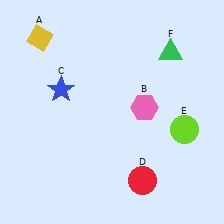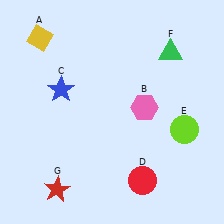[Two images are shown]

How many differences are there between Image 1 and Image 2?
There is 1 difference between the two images.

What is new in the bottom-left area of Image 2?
A red star (G) was added in the bottom-left area of Image 2.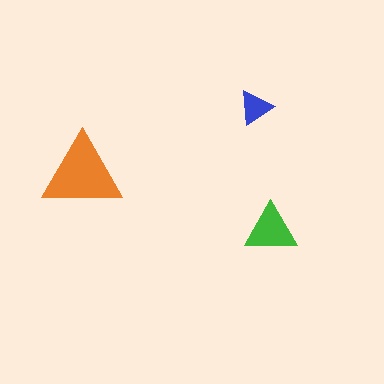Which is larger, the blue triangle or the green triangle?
The green one.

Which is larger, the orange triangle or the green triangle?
The orange one.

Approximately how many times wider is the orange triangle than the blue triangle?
About 2.5 times wider.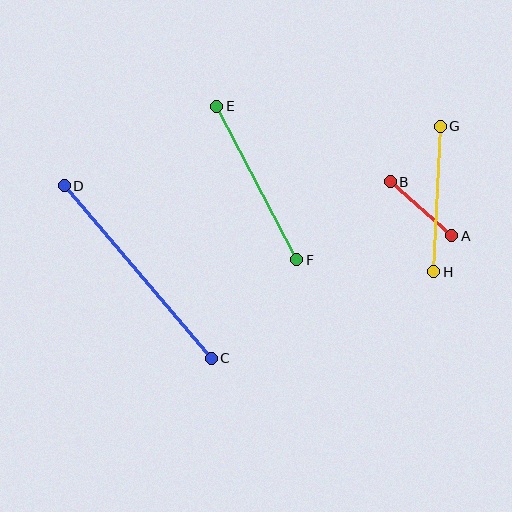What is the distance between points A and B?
The distance is approximately 82 pixels.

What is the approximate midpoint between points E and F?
The midpoint is at approximately (257, 183) pixels.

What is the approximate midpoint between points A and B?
The midpoint is at approximately (421, 209) pixels.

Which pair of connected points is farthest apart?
Points C and D are farthest apart.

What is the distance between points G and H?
The distance is approximately 146 pixels.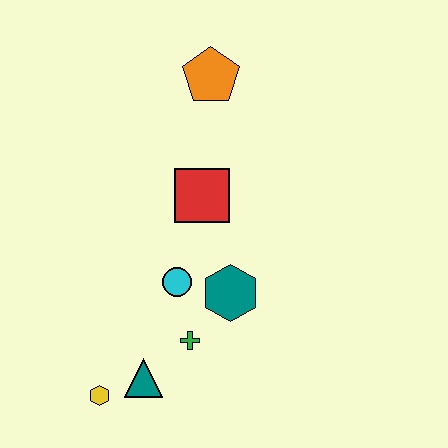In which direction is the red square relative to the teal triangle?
The red square is above the teal triangle.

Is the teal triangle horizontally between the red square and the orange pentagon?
No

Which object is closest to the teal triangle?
The yellow hexagon is closest to the teal triangle.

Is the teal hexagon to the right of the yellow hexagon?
Yes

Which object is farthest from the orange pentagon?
The yellow hexagon is farthest from the orange pentagon.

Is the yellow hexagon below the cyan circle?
Yes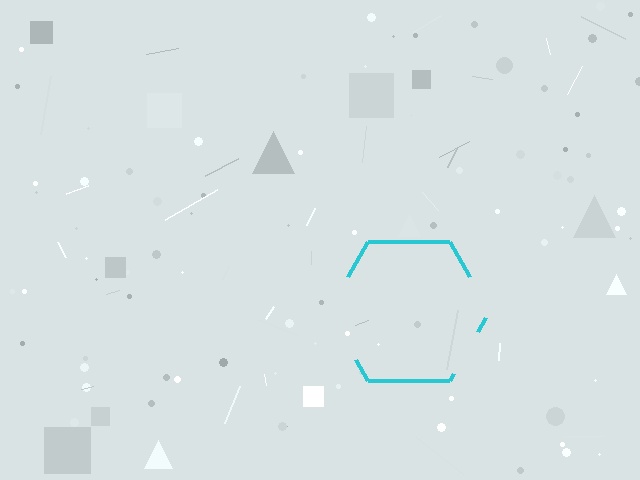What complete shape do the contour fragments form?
The contour fragments form a hexagon.